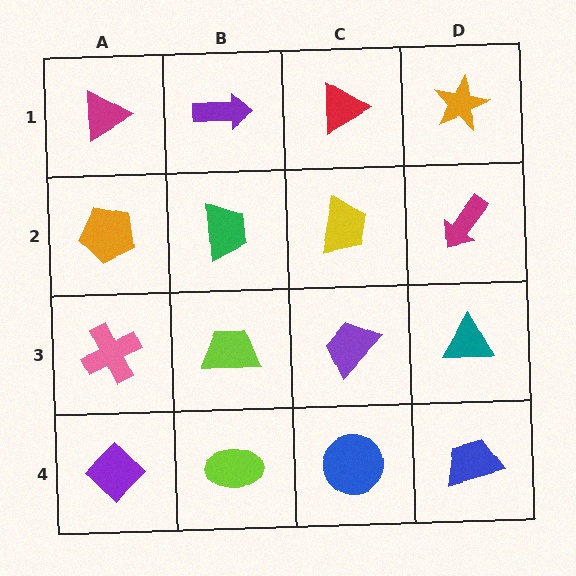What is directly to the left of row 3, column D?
A purple trapezoid.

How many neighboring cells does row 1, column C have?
3.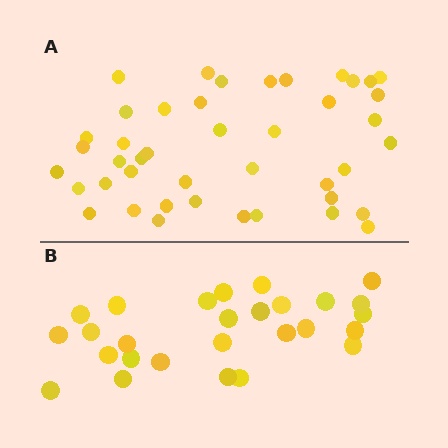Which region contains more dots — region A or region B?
Region A (the top region) has more dots.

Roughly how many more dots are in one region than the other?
Region A has approximately 15 more dots than region B.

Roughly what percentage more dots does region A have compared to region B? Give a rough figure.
About 60% more.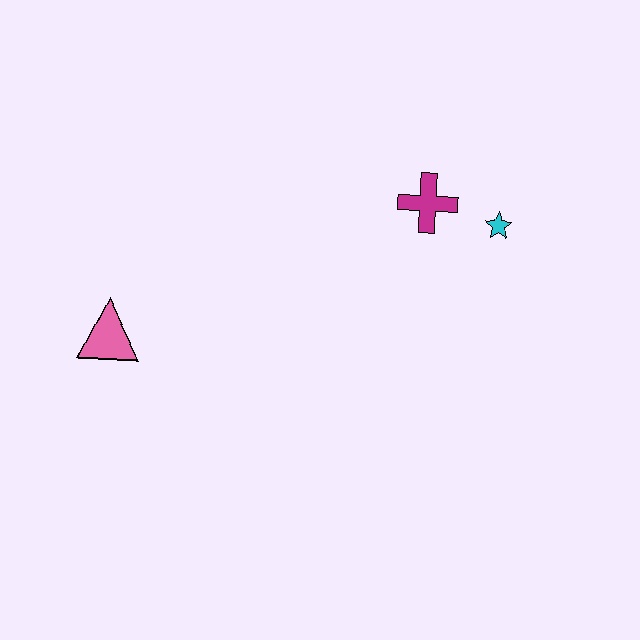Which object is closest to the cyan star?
The magenta cross is closest to the cyan star.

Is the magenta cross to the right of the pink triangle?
Yes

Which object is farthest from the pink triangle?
The cyan star is farthest from the pink triangle.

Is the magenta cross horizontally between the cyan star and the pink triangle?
Yes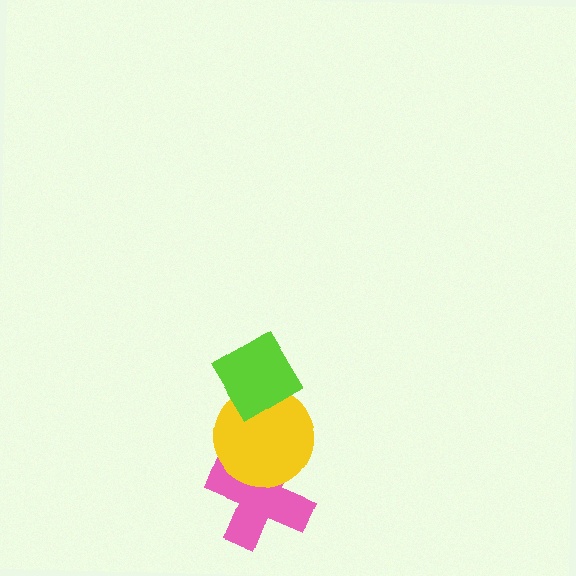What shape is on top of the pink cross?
The yellow circle is on top of the pink cross.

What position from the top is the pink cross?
The pink cross is 3rd from the top.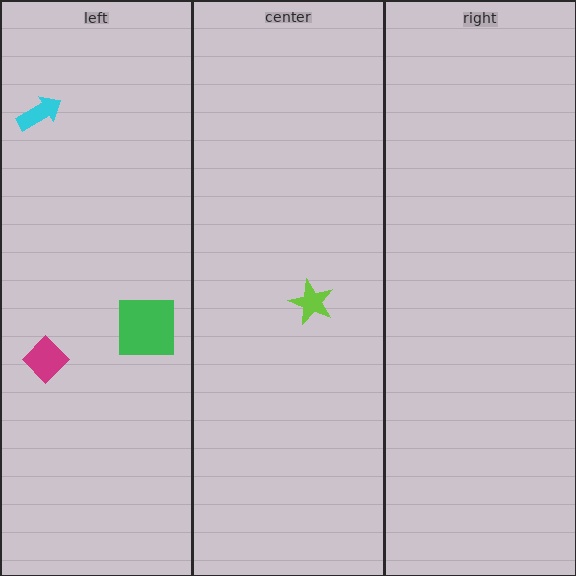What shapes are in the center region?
The lime star.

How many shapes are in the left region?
3.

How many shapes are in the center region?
1.